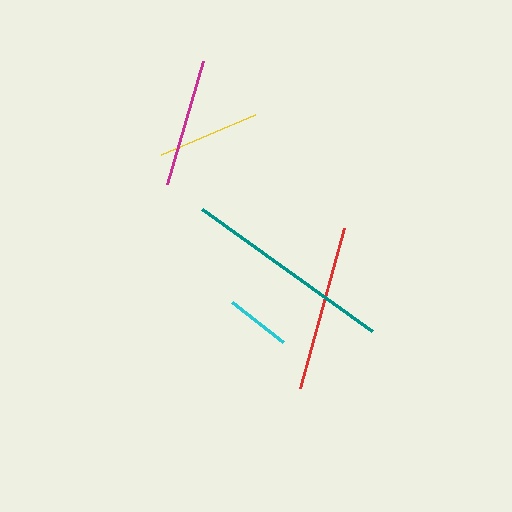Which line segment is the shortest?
The cyan line is the shortest at approximately 66 pixels.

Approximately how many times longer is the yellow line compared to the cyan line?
The yellow line is approximately 1.5 times the length of the cyan line.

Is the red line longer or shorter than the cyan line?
The red line is longer than the cyan line.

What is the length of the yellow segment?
The yellow segment is approximately 102 pixels long.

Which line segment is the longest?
The teal line is the longest at approximately 210 pixels.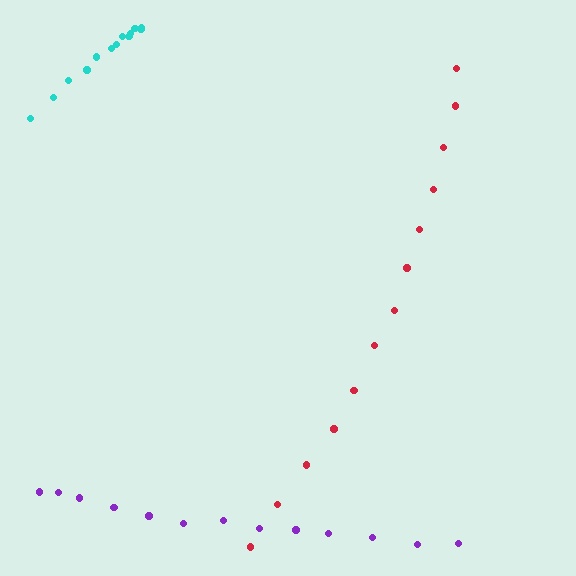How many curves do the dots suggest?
There are 3 distinct paths.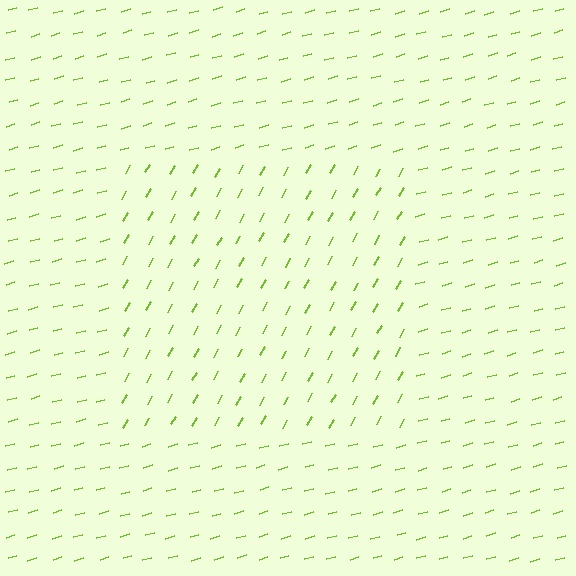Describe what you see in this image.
The image is filled with small lime line segments. A rectangle region in the image has lines oriented differently from the surrounding lines, creating a visible texture boundary.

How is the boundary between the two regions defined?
The boundary is defined purely by a change in line orientation (approximately 45 degrees difference). All lines are the same color and thickness.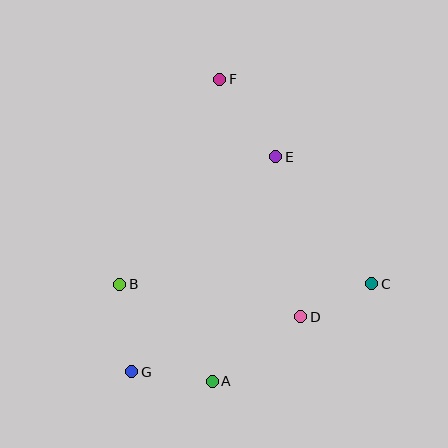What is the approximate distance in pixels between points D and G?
The distance between D and G is approximately 178 pixels.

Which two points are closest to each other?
Points C and D are closest to each other.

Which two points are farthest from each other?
Points F and G are farthest from each other.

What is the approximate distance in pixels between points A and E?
The distance between A and E is approximately 233 pixels.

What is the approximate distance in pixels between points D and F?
The distance between D and F is approximately 251 pixels.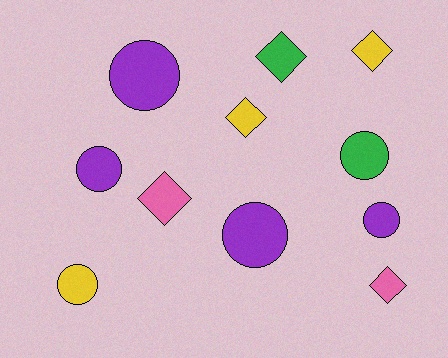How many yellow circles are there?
There is 1 yellow circle.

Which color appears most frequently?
Purple, with 4 objects.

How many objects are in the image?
There are 11 objects.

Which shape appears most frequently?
Circle, with 6 objects.